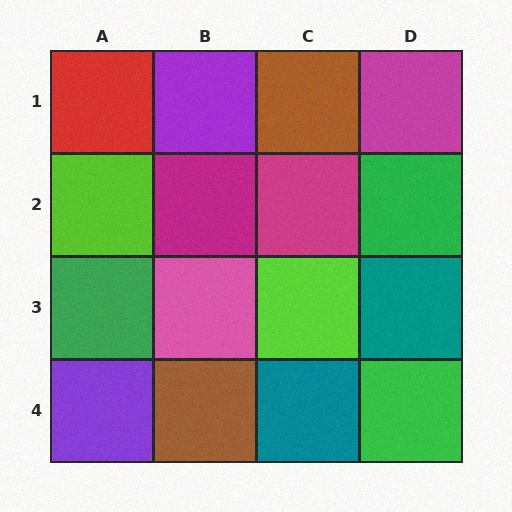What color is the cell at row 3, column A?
Green.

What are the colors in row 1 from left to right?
Red, purple, brown, magenta.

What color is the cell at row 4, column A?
Purple.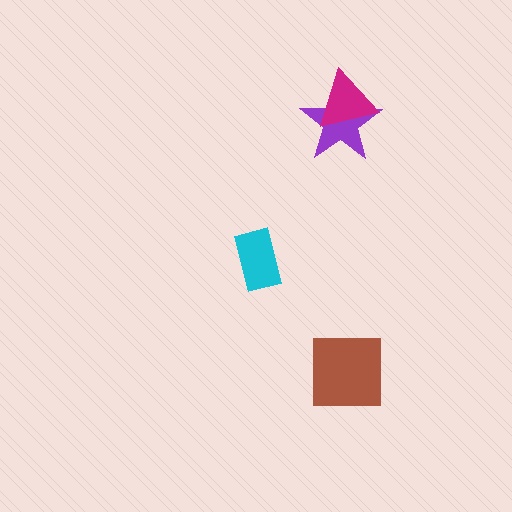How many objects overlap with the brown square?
0 objects overlap with the brown square.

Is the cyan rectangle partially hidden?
No, no other shape covers it.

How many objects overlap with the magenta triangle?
1 object overlaps with the magenta triangle.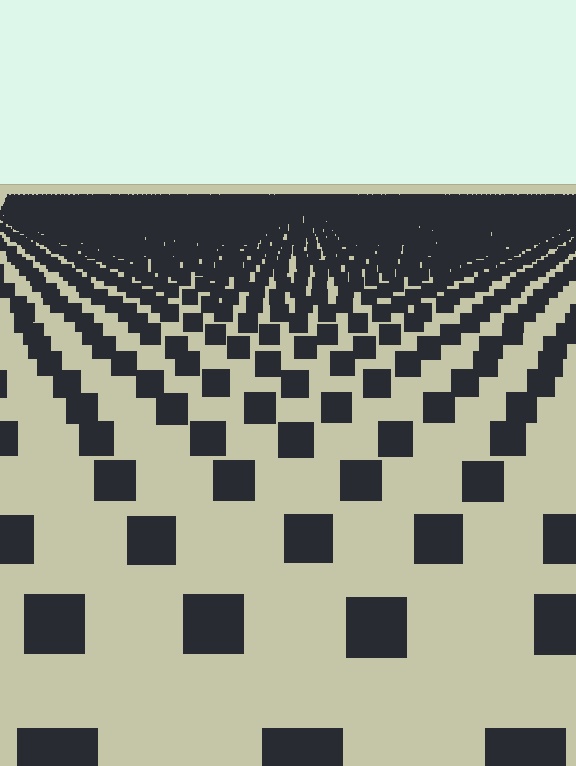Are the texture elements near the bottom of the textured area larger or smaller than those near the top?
Larger. Near the bottom, elements are closer to the viewer and appear at a bigger on-screen size.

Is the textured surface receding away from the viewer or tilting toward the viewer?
The surface is receding away from the viewer. Texture elements get smaller and denser toward the top.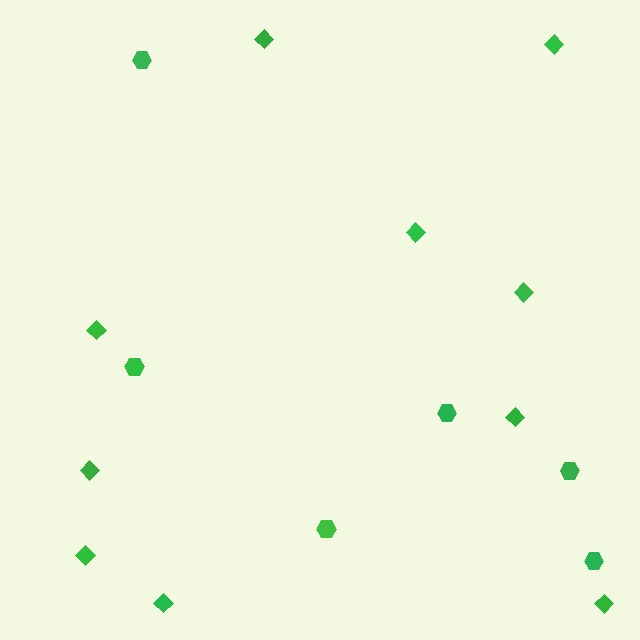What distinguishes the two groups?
There are 2 groups: one group of diamonds (10) and one group of hexagons (6).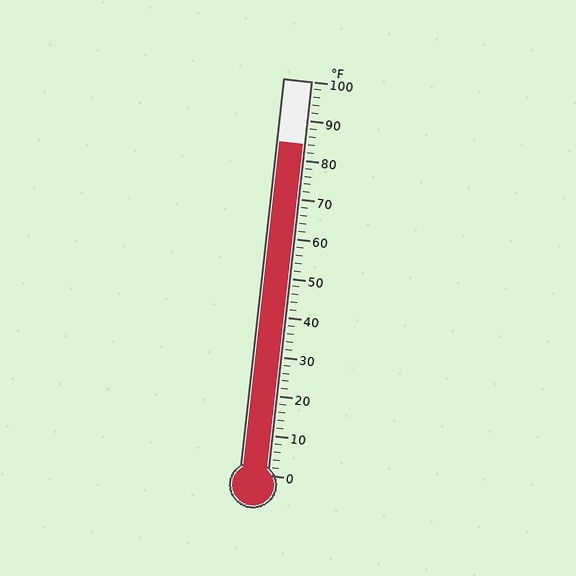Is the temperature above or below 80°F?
The temperature is above 80°F.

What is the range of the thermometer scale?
The thermometer scale ranges from 0°F to 100°F.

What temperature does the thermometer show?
The thermometer shows approximately 84°F.